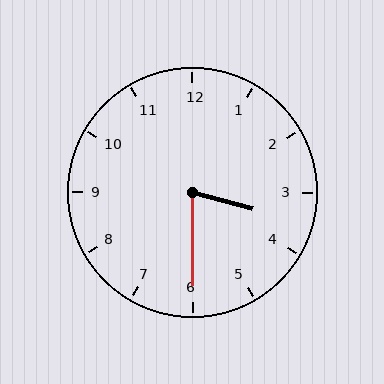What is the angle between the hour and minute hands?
Approximately 75 degrees.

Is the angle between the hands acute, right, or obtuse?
It is acute.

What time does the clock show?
3:30.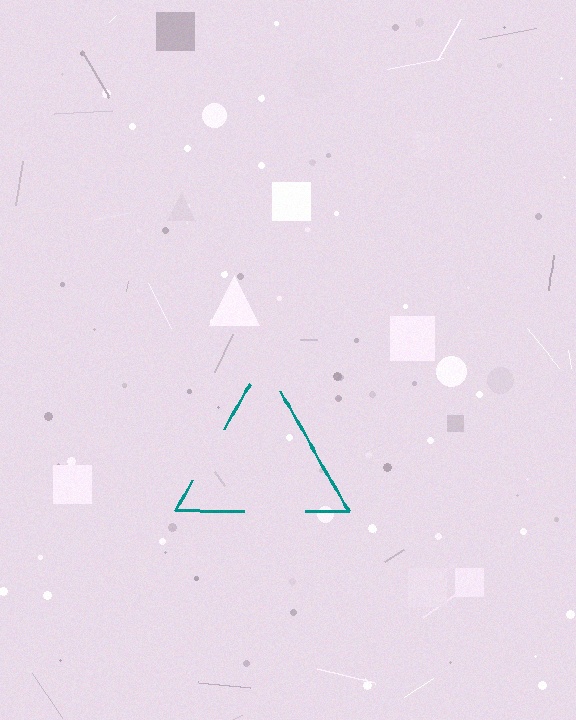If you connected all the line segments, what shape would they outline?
They would outline a triangle.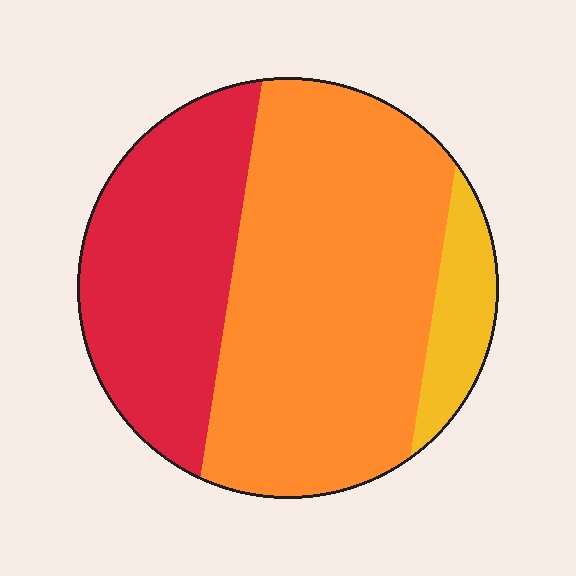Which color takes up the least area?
Yellow, at roughly 10%.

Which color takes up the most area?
Orange, at roughly 60%.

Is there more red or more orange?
Orange.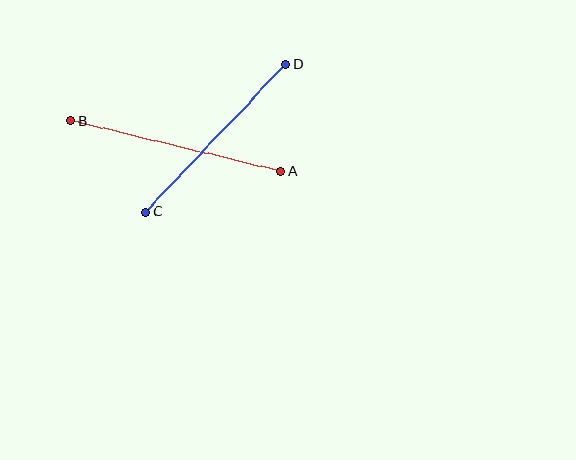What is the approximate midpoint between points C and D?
The midpoint is at approximately (216, 138) pixels.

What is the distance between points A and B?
The distance is approximately 216 pixels.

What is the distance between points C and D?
The distance is approximately 204 pixels.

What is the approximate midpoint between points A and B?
The midpoint is at approximately (176, 146) pixels.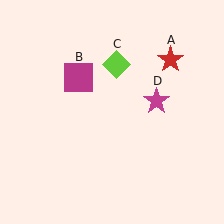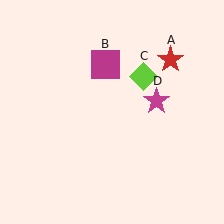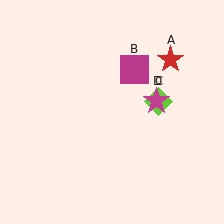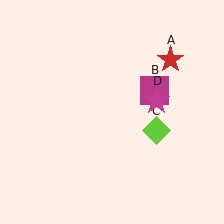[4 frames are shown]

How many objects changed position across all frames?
2 objects changed position: magenta square (object B), lime diamond (object C).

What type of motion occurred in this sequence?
The magenta square (object B), lime diamond (object C) rotated clockwise around the center of the scene.